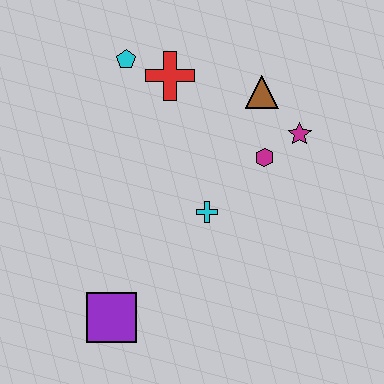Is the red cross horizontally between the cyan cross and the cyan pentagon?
Yes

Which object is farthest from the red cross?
The purple square is farthest from the red cross.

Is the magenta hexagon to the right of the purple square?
Yes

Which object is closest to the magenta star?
The magenta hexagon is closest to the magenta star.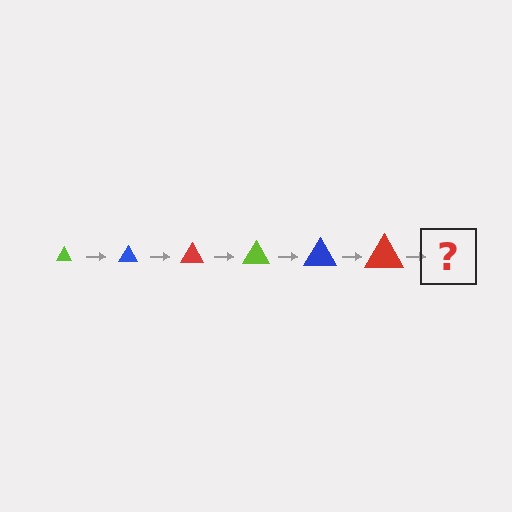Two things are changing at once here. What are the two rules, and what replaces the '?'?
The two rules are that the triangle grows larger each step and the color cycles through lime, blue, and red. The '?' should be a lime triangle, larger than the previous one.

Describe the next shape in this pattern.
It should be a lime triangle, larger than the previous one.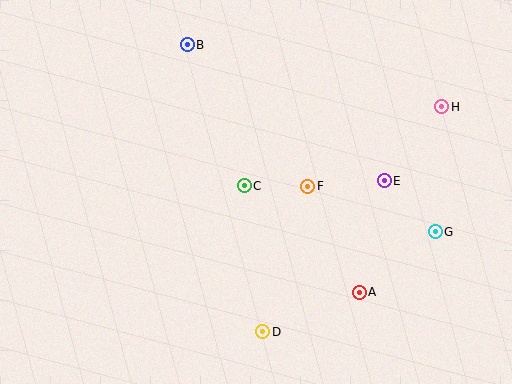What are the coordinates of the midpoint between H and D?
The midpoint between H and D is at (352, 219).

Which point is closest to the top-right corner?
Point H is closest to the top-right corner.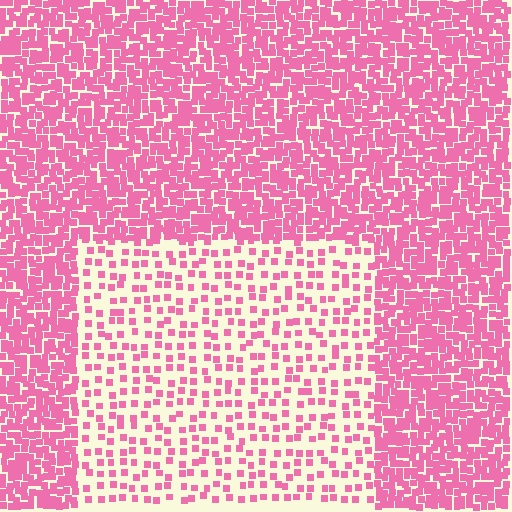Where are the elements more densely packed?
The elements are more densely packed outside the rectangle boundary.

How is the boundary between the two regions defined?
The boundary is defined by a change in element density (approximately 2.7x ratio). All elements are the same color, size, and shape.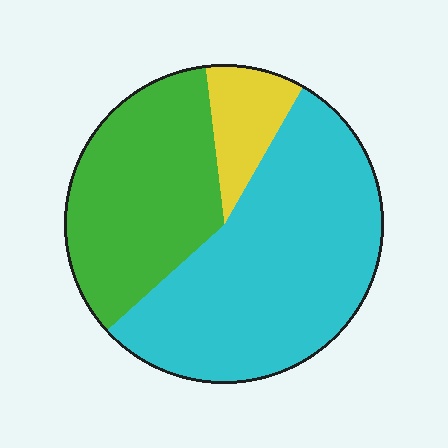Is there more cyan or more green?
Cyan.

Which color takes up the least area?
Yellow, at roughly 10%.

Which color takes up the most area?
Cyan, at roughly 55%.